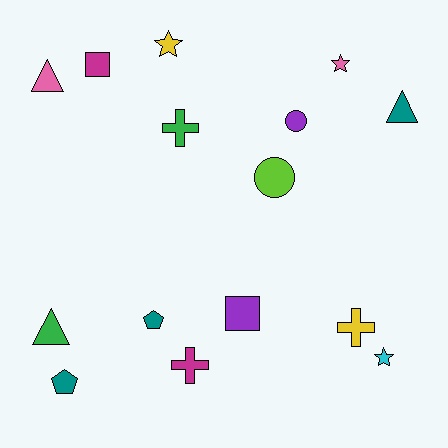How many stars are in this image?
There are 3 stars.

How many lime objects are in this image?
There is 1 lime object.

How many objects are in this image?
There are 15 objects.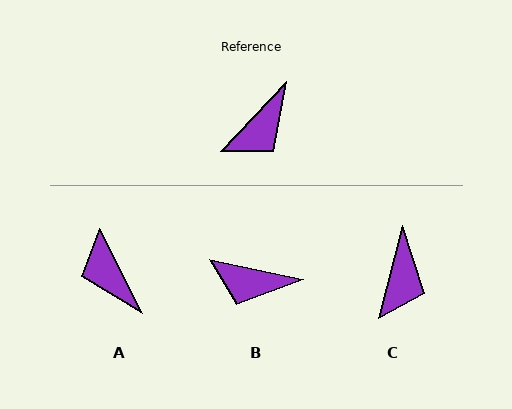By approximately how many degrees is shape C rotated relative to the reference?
Approximately 29 degrees counter-clockwise.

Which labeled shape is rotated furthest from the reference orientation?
A, about 110 degrees away.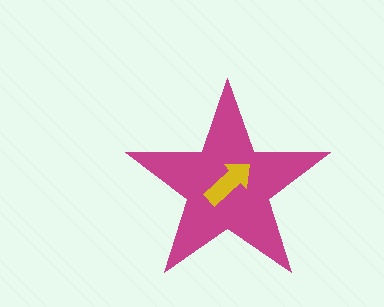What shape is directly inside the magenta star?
The yellow arrow.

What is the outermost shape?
The magenta star.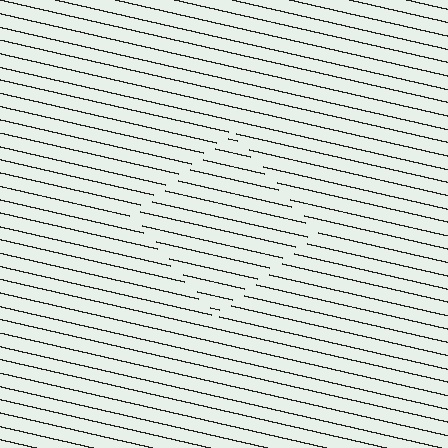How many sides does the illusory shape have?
4 sides — the line-ends trace a square.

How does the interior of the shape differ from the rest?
The interior of the shape contains the same grating, shifted by half a period — the contour is defined by the phase discontinuity where line-ends from the inner and outer gratings abut.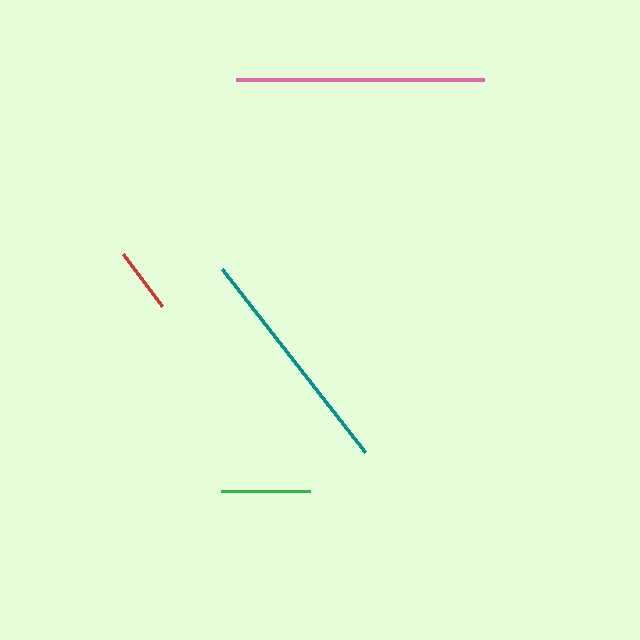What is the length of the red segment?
The red segment is approximately 64 pixels long.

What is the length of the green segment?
The green segment is approximately 89 pixels long.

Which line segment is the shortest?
The red line is the shortest at approximately 64 pixels.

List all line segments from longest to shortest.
From longest to shortest: pink, teal, green, red.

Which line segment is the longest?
The pink line is the longest at approximately 248 pixels.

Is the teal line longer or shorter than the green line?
The teal line is longer than the green line.